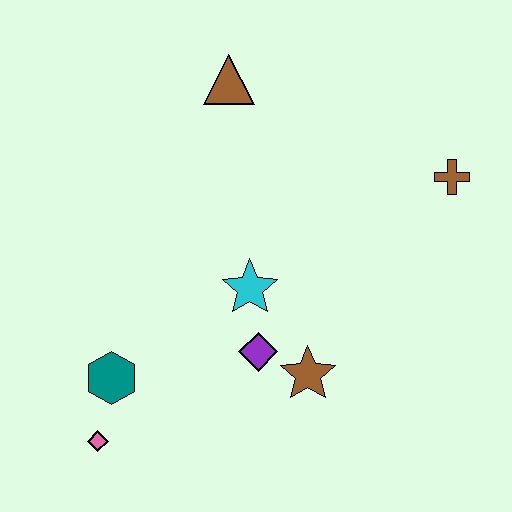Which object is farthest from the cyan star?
The brown cross is farthest from the cyan star.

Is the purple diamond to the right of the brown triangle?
Yes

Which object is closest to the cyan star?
The purple diamond is closest to the cyan star.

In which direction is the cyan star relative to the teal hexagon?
The cyan star is to the right of the teal hexagon.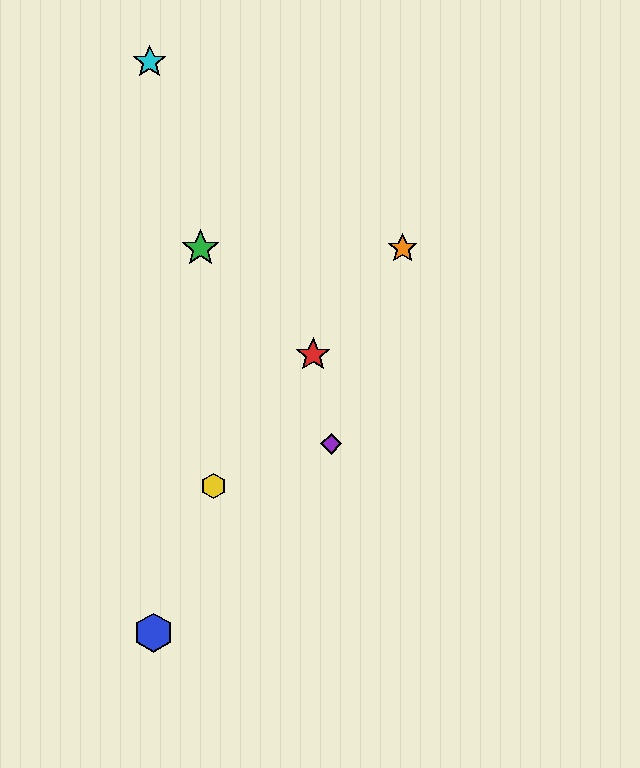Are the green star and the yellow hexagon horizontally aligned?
No, the green star is at y≈248 and the yellow hexagon is at y≈486.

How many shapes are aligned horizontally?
2 shapes (the green star, the orange star) are aligned horizontally.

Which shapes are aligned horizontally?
The green star, the orange star are aligned horizontally.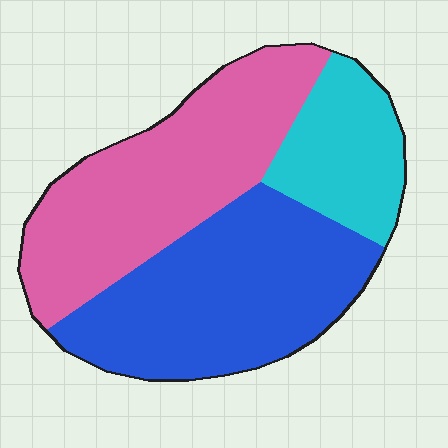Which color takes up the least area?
Cyan, at roughly 20%.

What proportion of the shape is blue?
Blue covers around 40% of the shape.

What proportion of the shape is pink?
Pink covers around 40% of the shape.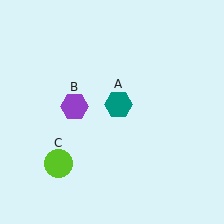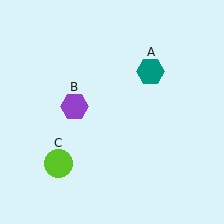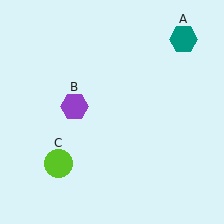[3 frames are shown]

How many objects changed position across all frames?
1 object changed position: teal hexagon (object A).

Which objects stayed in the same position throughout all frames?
Purple hexagon (object B) and lime circle (object C) remained stationary.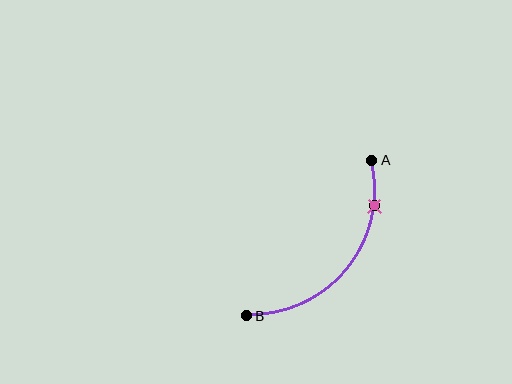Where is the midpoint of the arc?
The arc midpoint is the point on the curve farthest from the straight line joining A and B. It sits below and to the right of that line.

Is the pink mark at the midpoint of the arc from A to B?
No. The pink mark lies on the arc but is closer to endpoint A. The arc midpoint would be at the point on the curve equidistant along the arc from both A and B.